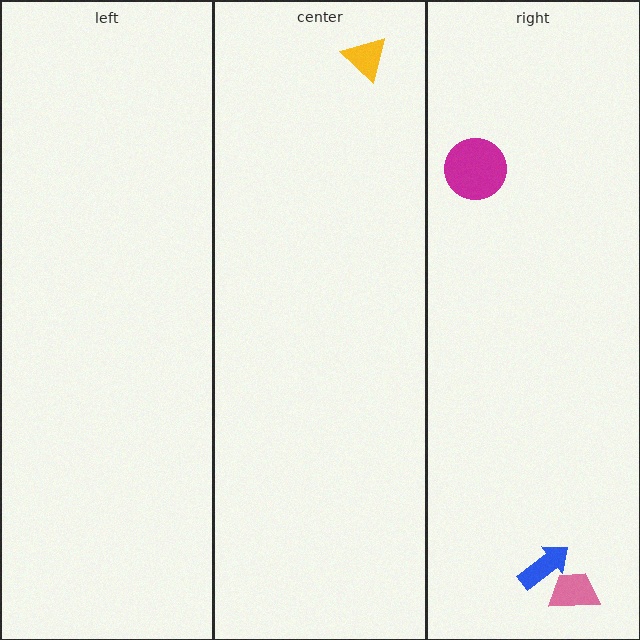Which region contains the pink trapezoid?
The right region.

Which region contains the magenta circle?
The right region.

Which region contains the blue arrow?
The right region.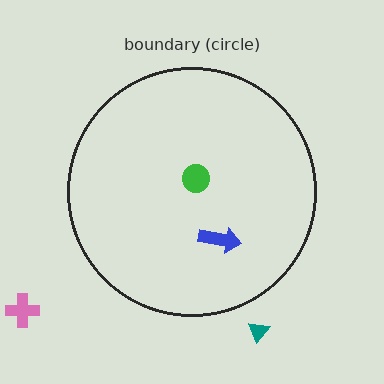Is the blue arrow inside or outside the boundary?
Inside.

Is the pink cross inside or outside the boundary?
Outside.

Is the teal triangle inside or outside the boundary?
Outside.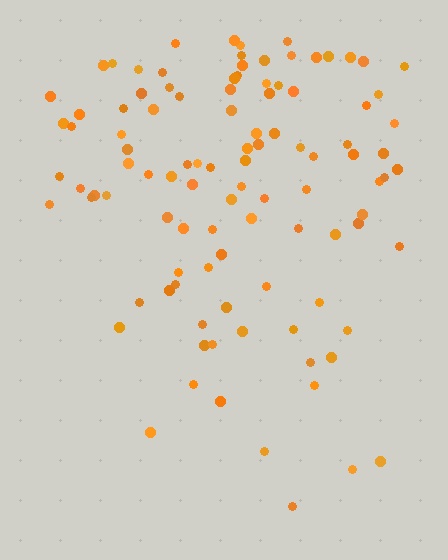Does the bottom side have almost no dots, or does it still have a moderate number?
Still a moderate number, just noticeably fewer than the top.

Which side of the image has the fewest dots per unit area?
The bottom.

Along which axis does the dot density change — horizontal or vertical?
Vertical.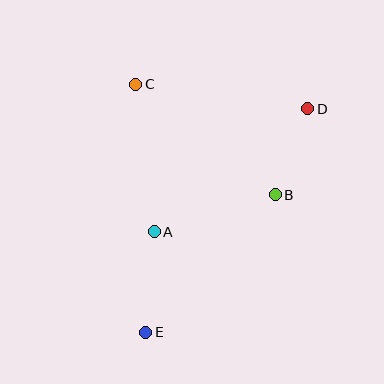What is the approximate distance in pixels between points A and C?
The distance between A and C is approximately 149 pixels.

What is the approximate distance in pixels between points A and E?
The distance between A and E is approximately 101 pixels.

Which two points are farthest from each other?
Points D and E are farthest from each other.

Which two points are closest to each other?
Points B and D are closest to each other.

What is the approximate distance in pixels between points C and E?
The distance between C and E is approximately 248 pixels.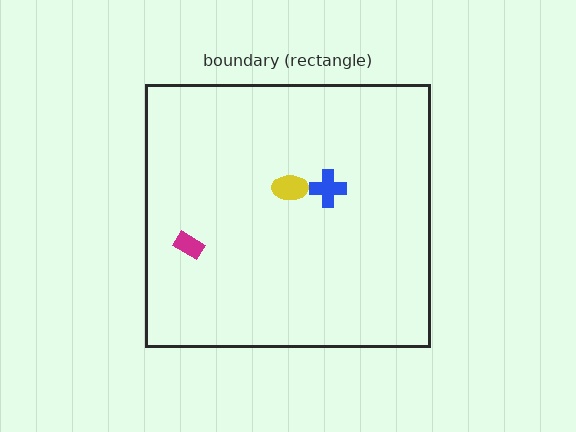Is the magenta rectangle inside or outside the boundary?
Inside.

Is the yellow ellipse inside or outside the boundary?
Inside.